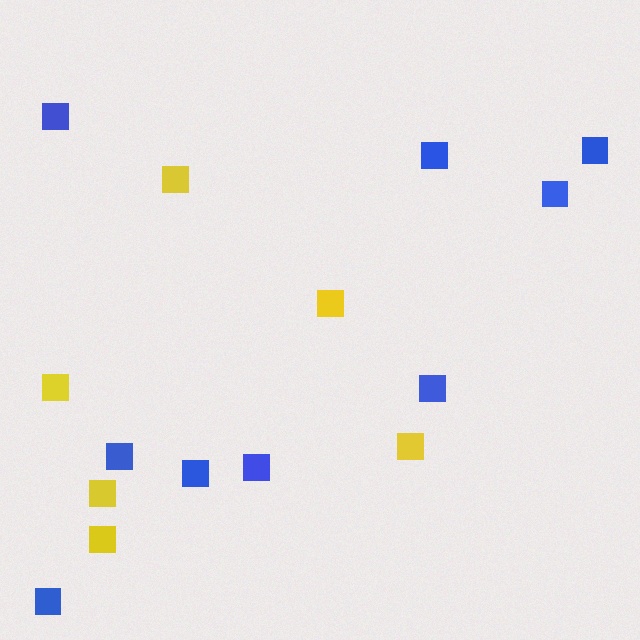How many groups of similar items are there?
There are 2 groups: one group of yellow squares (6) and one group of blue squares (9).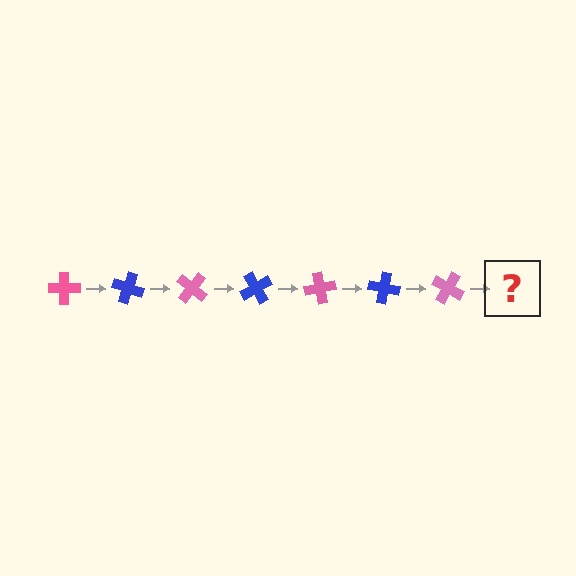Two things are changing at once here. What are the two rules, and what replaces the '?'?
The two rules are that it rotates 20 degrees each step and the color cycles through pink and blue. The '?' should be a blue cross, rotated 140 degrees from the start.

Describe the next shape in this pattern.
It should be a blue cross, rotated 140 degrees from the start.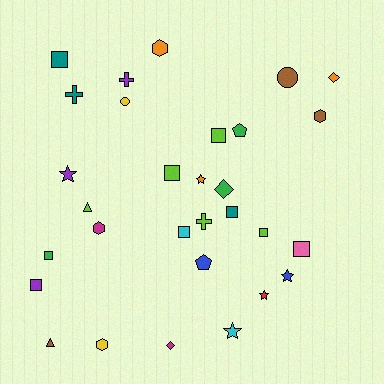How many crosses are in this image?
There are 3 crosses.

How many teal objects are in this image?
There are 3 teal objects.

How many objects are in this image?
There are 30 objects.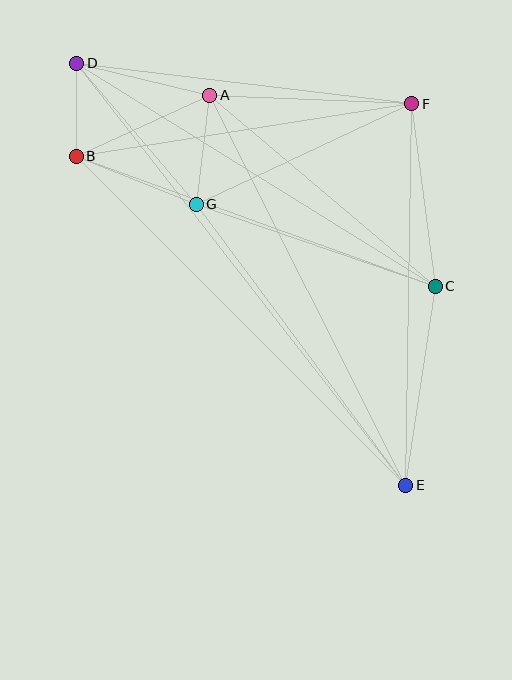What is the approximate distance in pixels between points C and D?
The distance between C and D is approximately 422 pixels.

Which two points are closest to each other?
Points B and D are closest to each other.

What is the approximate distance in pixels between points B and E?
The distance between B and E is approximately 465 pixels.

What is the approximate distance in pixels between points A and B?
The distance between A and B is approximately 147 pixels.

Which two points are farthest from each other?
Points D and E are farthest from each other.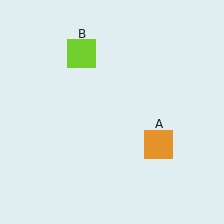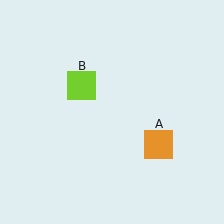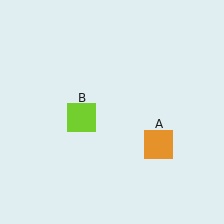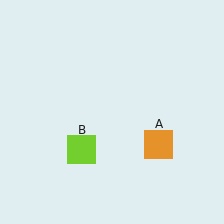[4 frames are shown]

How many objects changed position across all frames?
1 object changed position: lime square (object B).